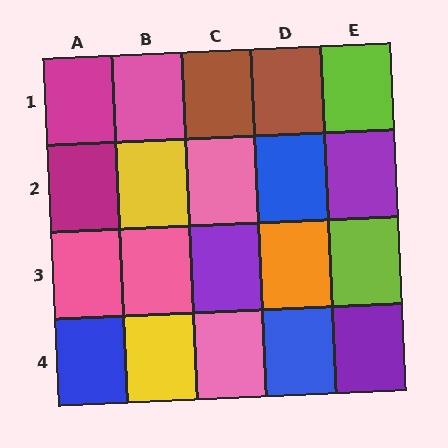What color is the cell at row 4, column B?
Yellow.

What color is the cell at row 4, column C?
Pink.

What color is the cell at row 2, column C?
Pink.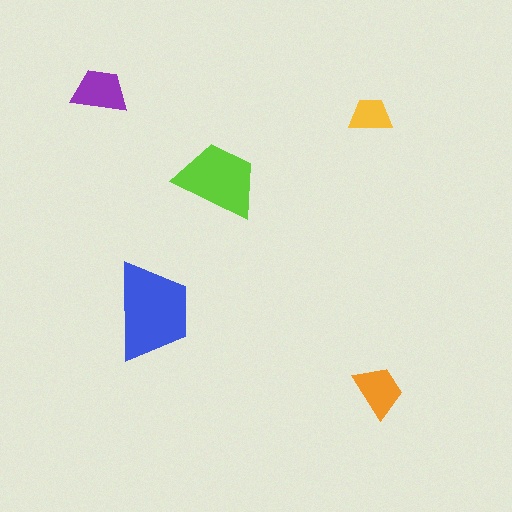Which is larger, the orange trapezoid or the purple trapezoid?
The purple one.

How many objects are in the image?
There are 5 objects in the image.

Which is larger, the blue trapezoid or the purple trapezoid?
The blue one.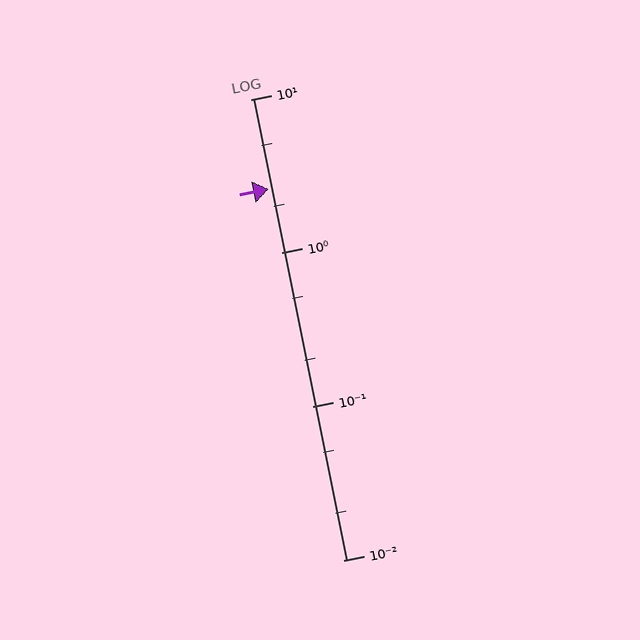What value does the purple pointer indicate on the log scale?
The pointer indicates approximately 2.6.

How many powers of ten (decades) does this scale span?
The scale spans 3 decades, from 0.01 to 10.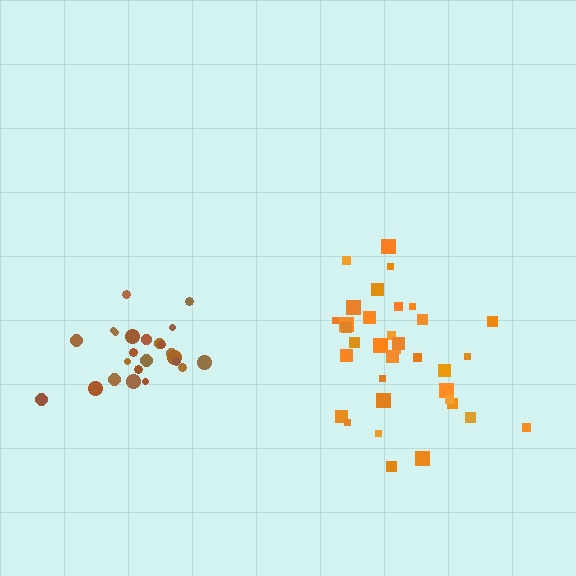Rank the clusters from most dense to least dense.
brown, orange.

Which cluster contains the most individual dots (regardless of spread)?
Orange (35).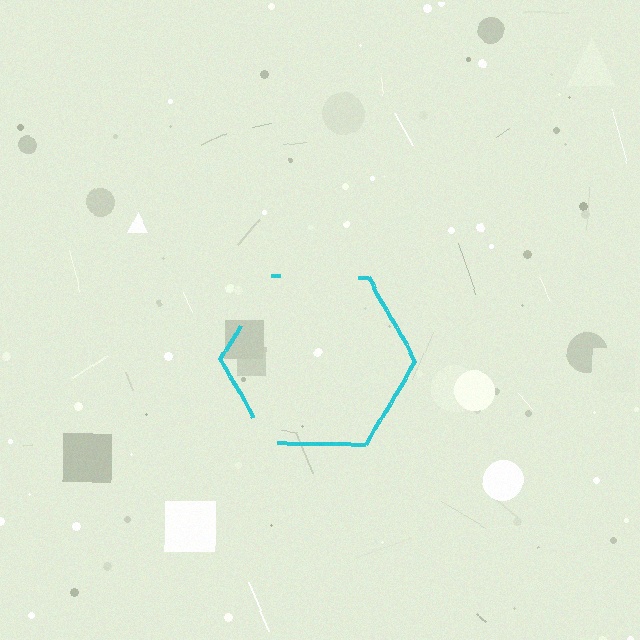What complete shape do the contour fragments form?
The contour fragments form a hexagon.